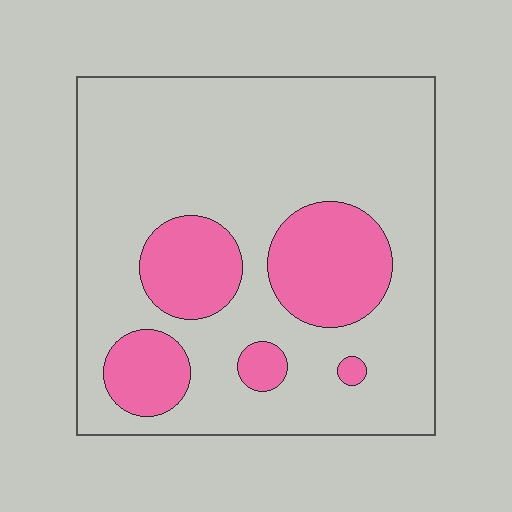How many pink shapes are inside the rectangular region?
5.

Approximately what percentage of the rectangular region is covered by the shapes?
Approximately 25%.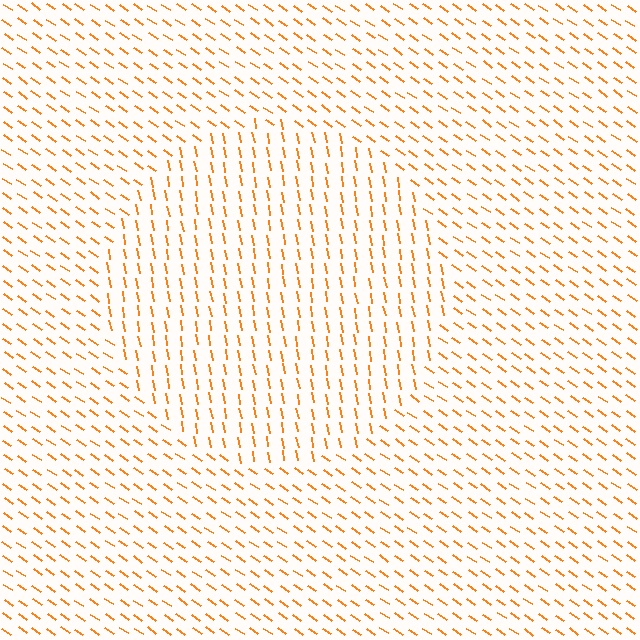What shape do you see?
I see a circle.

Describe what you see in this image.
The image is filled with small orange line segments. A circle region in the image has lines oriented differently from the surrounding lines, creating a visible texture boundary.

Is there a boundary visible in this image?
Yes, there is a texture boundary formed by a change in line orientation.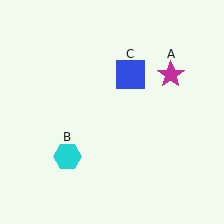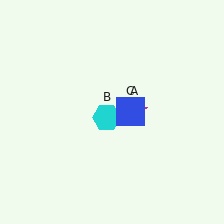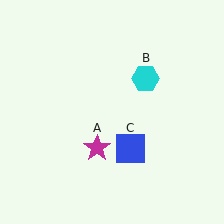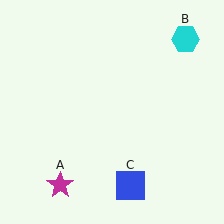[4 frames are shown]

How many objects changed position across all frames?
3 objects changed position: magenta star (object A), cyan hexagon (object B), blue square (object C).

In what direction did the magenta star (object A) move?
The magenta star (object A) moved down and to the left.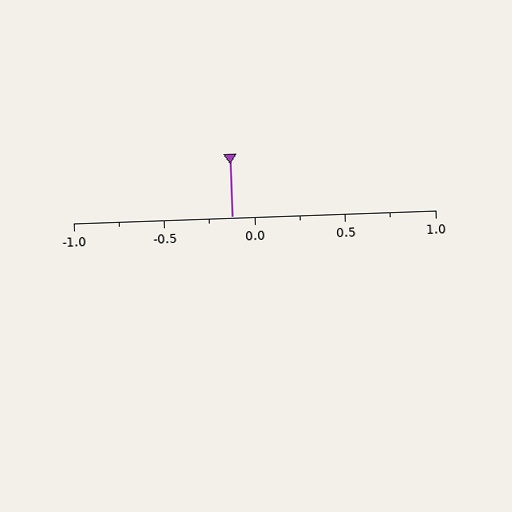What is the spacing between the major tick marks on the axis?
The major ticks are spaced 0.5 apart.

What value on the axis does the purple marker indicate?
The marker indicates approximately -0.12.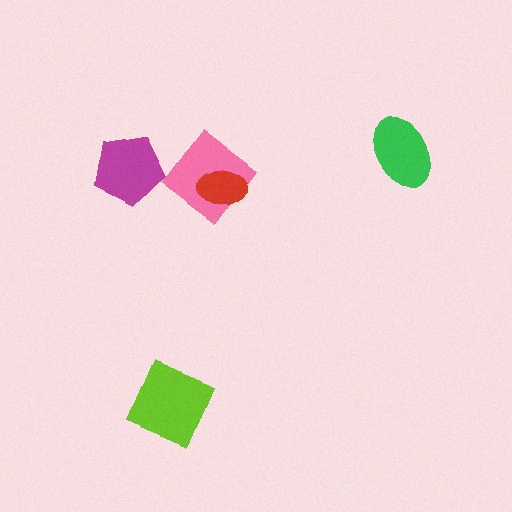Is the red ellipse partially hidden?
No, no other shape covers it.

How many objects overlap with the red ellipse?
1 object overlaps with the red ellipse.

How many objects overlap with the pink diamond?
1 object overlaps with the pink diamond.